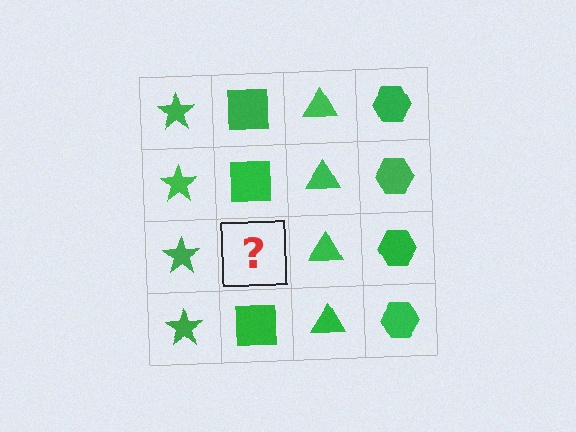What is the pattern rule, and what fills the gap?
The rule is that each column has a consistent shape. The gap should be filled with a green square.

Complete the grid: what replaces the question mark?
The question mark should be replaced with a green square.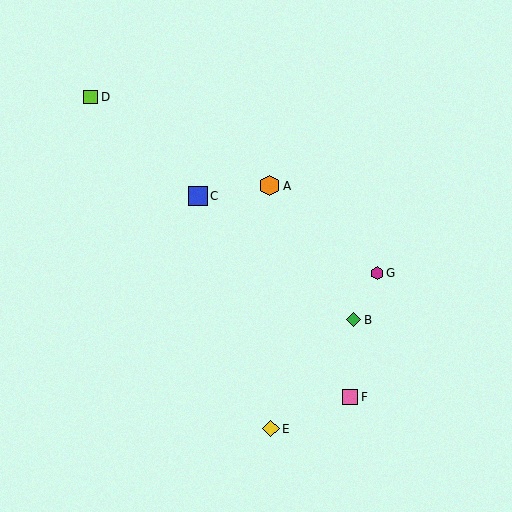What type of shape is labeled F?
Shape F is a pink square.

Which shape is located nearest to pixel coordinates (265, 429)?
The yellow diamond (labeled E) at (271, 429) is nearest to that location.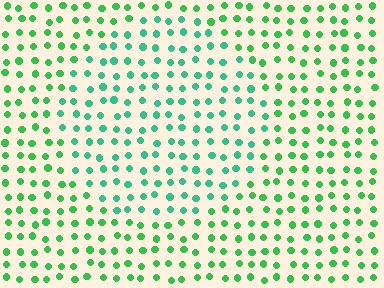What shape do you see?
I see a circle.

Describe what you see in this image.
The image is filled with small green elements in a uniform arrangement. A circle-shaped region is visible where the elements are tinted to a slightly different hue, forming a subtle color boundary.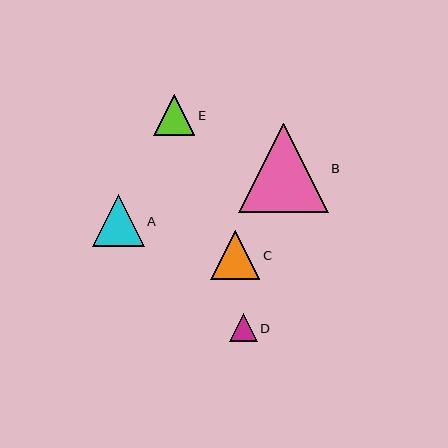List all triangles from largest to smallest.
From largest to smallest: B, A, C, E, D.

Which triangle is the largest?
Triangle B is the largest with a size of approximately 89 pixels.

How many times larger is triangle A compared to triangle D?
Triangle A is approximately 1.9 times the size of triangle D.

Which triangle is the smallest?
Triangle D is the smallest with a size of approximately 28 pixels.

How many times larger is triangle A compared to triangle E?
Triangle A is approximately 1.3 times the size of triangle E.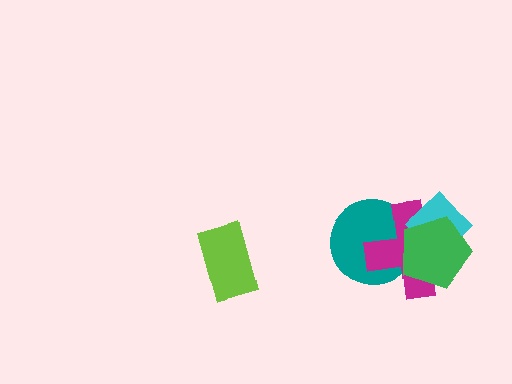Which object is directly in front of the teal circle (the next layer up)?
The magenta cross is directly in front of the teal circle.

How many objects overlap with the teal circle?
3 objects overlap with the teal circle.